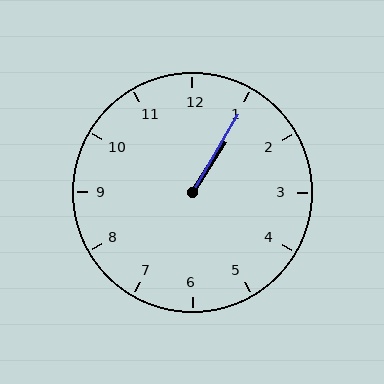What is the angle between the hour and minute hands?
Approximately 2 degrees.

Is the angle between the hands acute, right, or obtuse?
It is acute.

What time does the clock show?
1:05.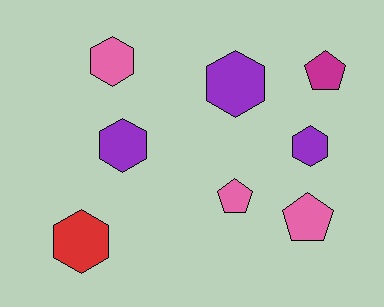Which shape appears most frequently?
Hexagon, with 5 objects.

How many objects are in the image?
There are 8 objects.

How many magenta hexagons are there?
There are no magenta hexagons.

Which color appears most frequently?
Purple, with 3 objects.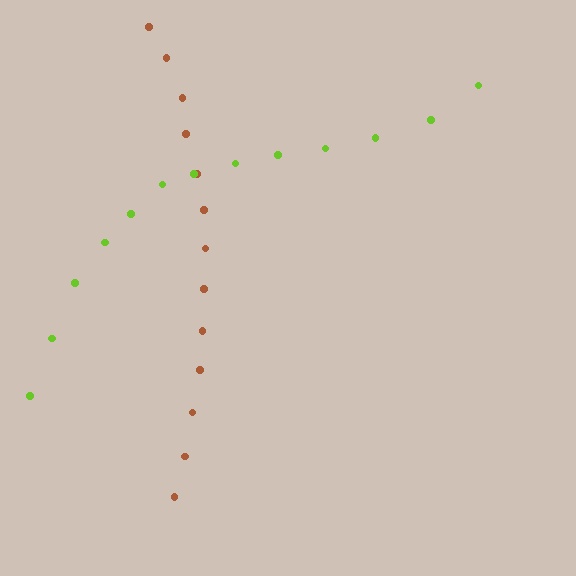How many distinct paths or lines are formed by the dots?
There are 2 distinct paths.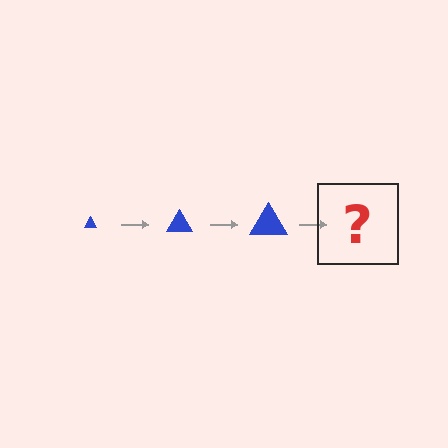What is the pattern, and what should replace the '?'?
The pattern is that the triangle gets progressively larger each step. The '?' should be a blue triangle, larger than the previous one.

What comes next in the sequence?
The next element should be a blue triangle, larger than the previous one.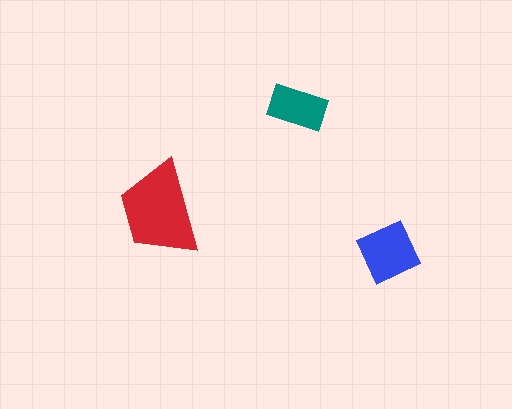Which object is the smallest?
The teal rectangle.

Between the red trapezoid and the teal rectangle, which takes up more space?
The red trapezoid.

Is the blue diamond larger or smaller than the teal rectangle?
Larger.